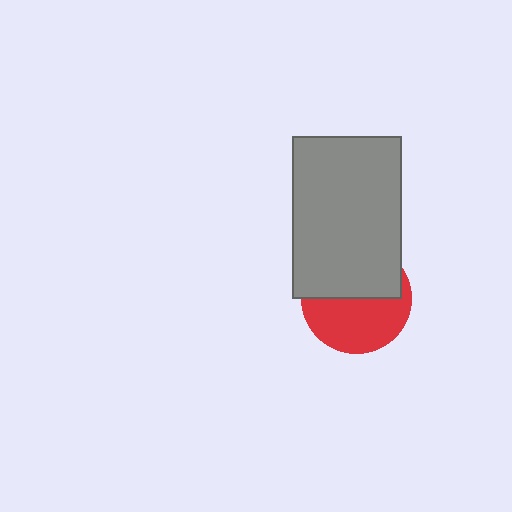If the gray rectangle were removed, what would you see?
You would see the complete red circle.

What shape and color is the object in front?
The object in front is a gray rectangle.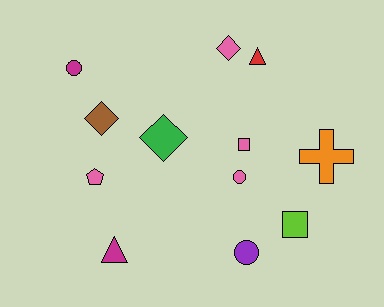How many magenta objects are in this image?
There are 2 magenta objects.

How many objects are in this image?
There are 12 objects.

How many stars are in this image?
There are no stars.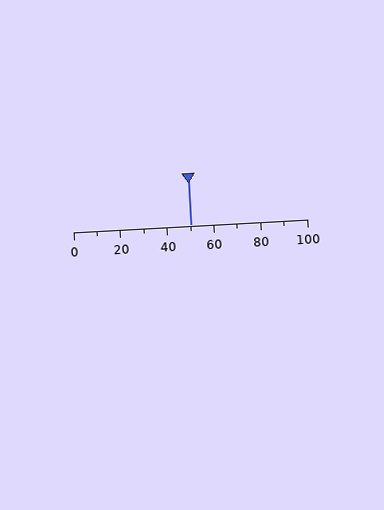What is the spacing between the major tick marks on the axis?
The major ticks are spaced 20 apart.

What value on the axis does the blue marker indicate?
The marker indicates approximately 50.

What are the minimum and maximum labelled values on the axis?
The axis runs from 0 to 100.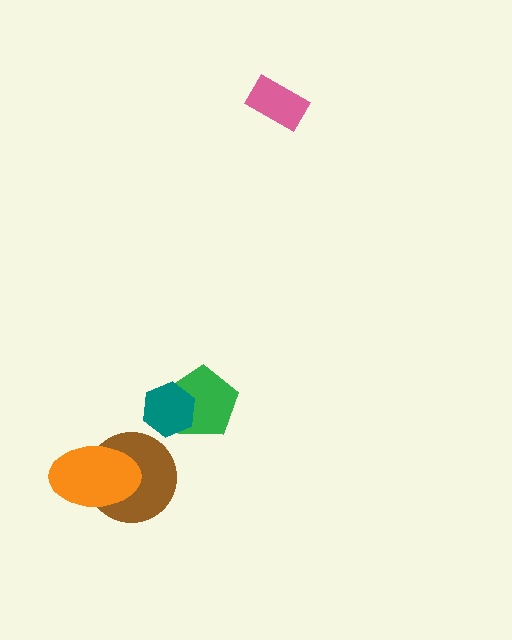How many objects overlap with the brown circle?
1 object overlaps with the brown circle.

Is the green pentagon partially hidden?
Yes, it is partially covered by another shape.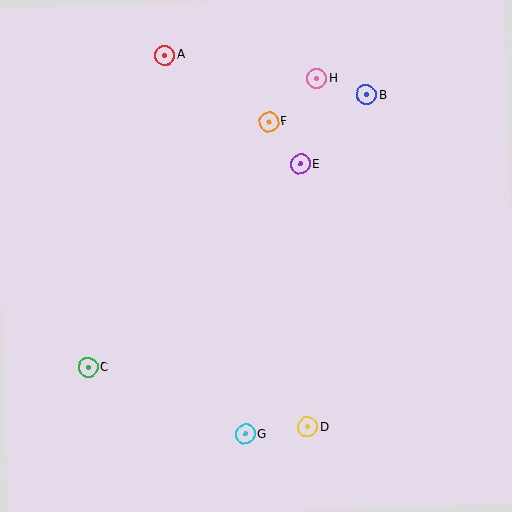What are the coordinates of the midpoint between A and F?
The midpoint between A and F is at (217, 89).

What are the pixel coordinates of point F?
Point F is at (269, 122).